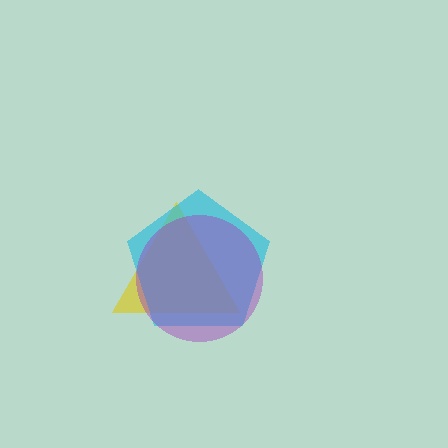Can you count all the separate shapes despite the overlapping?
Yes, there are 3 separate shapes.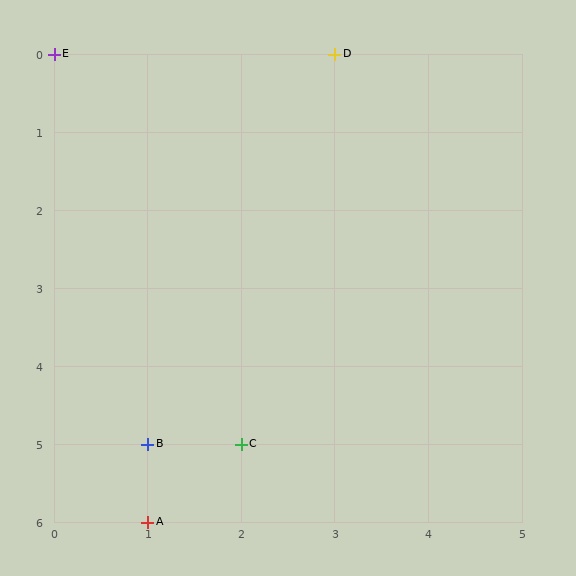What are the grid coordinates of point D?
Point D is at grid coordinates (3, 0).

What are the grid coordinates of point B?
Point B is at grid coordinates (1, 5).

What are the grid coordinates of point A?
Point A is at grid coordinates (1, 6).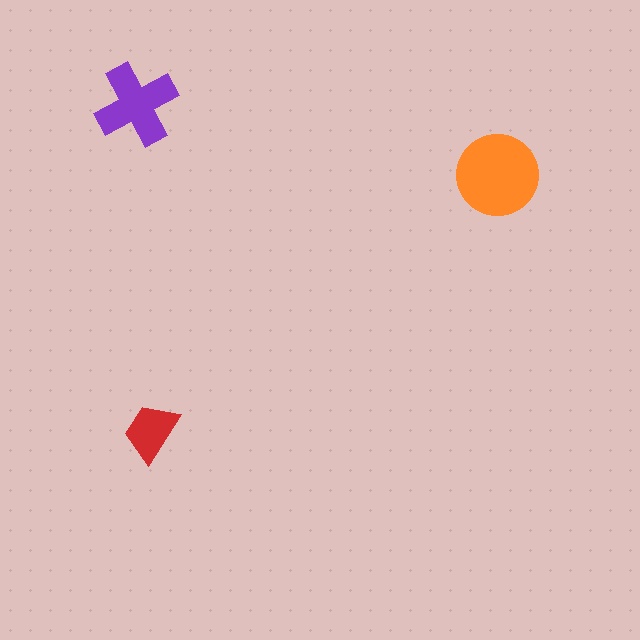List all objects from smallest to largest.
The red trapezoid, the purple cross, the orange circle.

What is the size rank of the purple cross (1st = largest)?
2nd.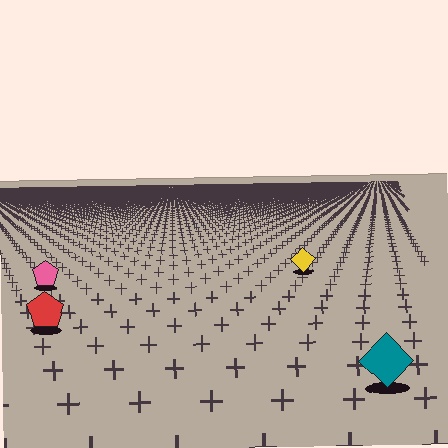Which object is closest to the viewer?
The teal diamond is closest. The texture marks near it are larger and more spread out.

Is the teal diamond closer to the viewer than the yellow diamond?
Yes. The teal diamond is closer — you can tell from the texture gradient: the ground texture is coarser near it.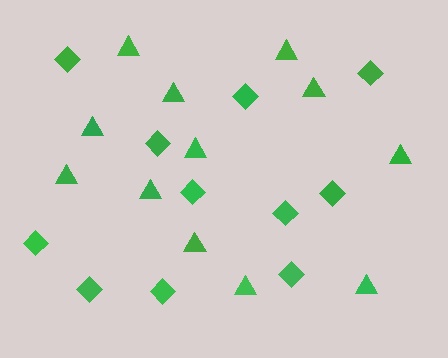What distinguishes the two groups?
There are 2 groups: one group of triangles (12) and one group of diamonds (11).